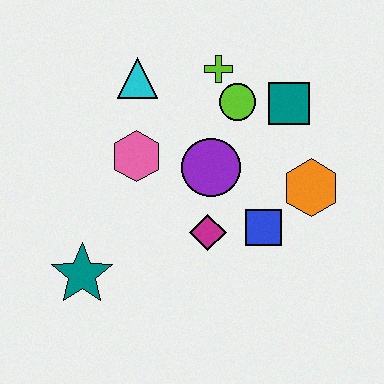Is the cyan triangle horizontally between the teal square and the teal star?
Yes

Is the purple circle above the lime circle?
No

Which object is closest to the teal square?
The lime circle is closest to the teal square.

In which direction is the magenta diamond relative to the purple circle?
The magenta diamond is below the purple circle.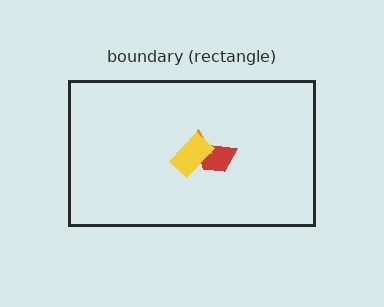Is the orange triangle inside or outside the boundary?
Inside.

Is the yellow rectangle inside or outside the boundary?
Inside.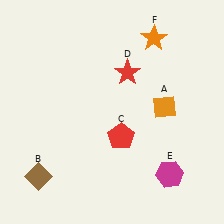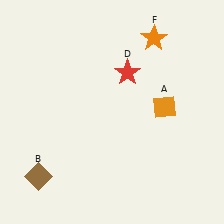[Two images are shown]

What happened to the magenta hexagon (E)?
The magenta hexagon (E) was removed in Image 2. It was in the bottom-right area of Image 1.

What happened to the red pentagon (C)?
The red pentagon (C) was removed in Image 2. It was in the bottom-right area of Image 1.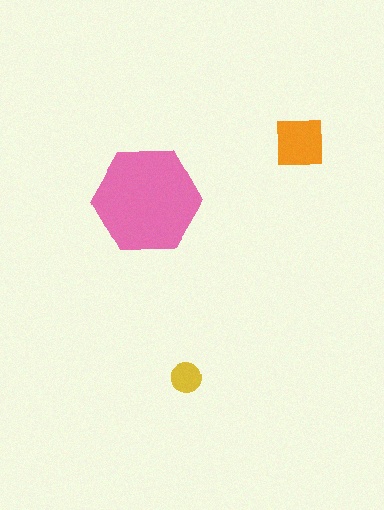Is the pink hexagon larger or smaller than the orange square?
Larger.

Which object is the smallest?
The yellow circle.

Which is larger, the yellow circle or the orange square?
The orange square.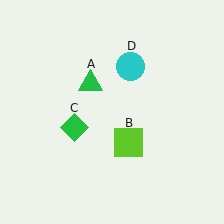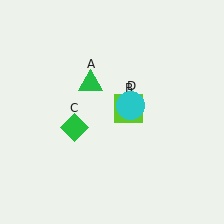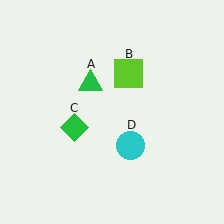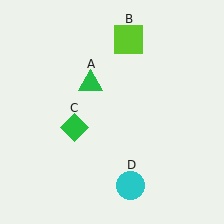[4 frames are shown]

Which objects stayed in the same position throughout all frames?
Green triangle (object A) and green diamond (object C) remained stationary.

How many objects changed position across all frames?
2 objects changed position: lime square (object B), cyan circle (object D).